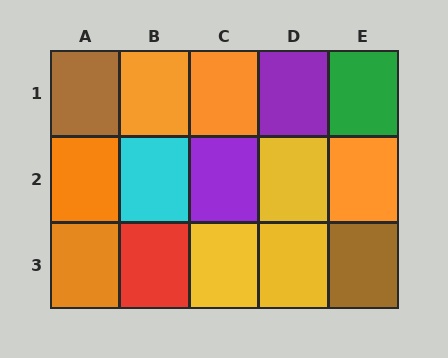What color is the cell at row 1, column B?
Orange.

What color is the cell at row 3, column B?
Red.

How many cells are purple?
2 cells are purple.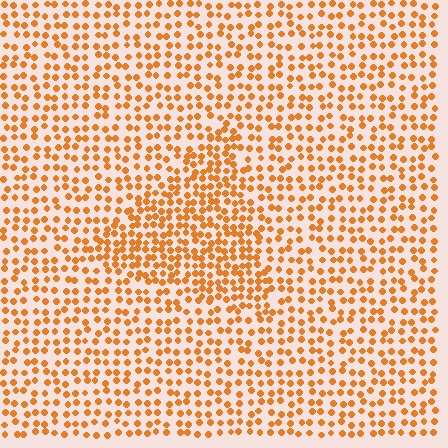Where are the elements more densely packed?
The elements are more densely packed inside the triangle boundary.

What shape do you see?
I see a triangle.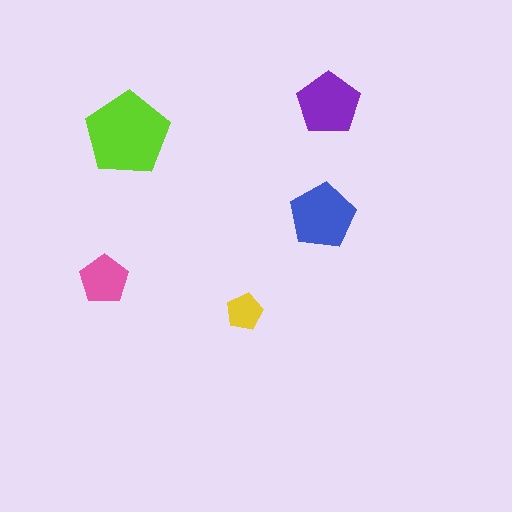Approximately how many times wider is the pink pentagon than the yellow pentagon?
About 1.5 times wider.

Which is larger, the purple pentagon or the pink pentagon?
The purple one.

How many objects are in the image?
There are 5 objects in the image.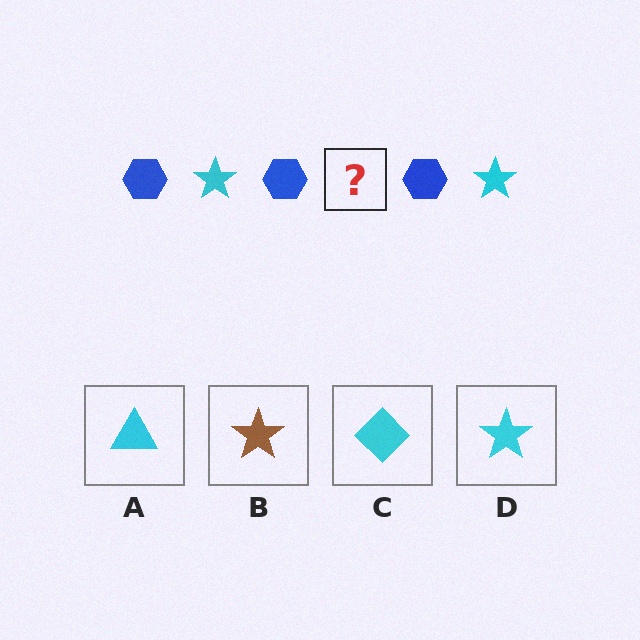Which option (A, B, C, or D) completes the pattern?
D.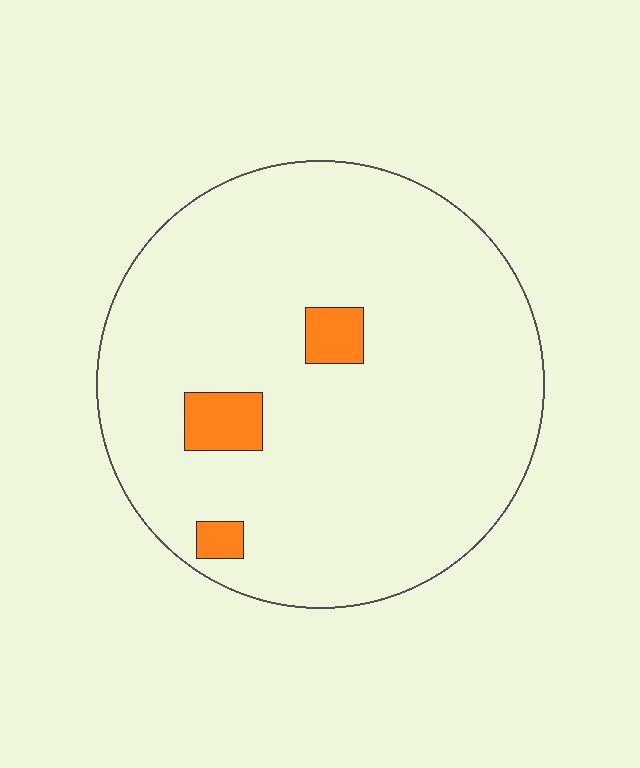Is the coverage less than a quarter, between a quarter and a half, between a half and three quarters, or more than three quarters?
Less than a quarter.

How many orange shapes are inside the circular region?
3.